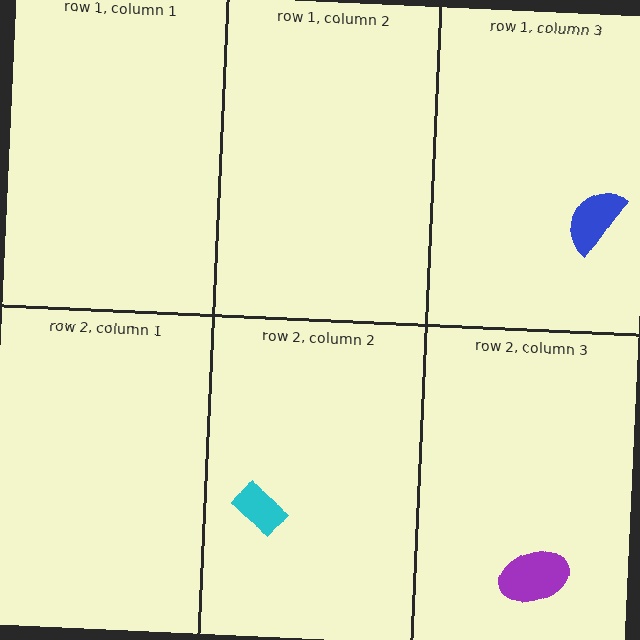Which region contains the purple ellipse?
The row 2, column 3 region.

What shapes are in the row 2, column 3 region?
The purple ellipse.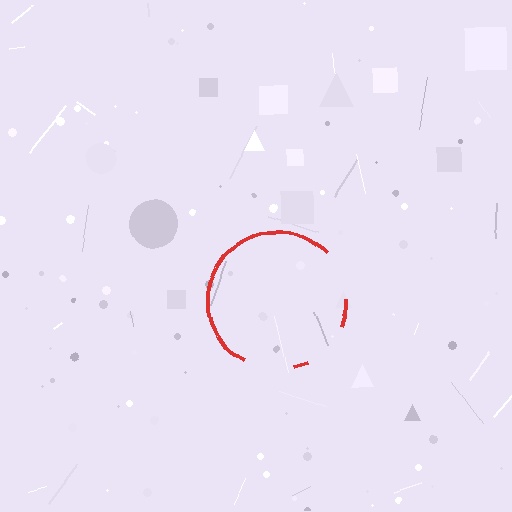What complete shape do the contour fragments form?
The contour fragments form a circle.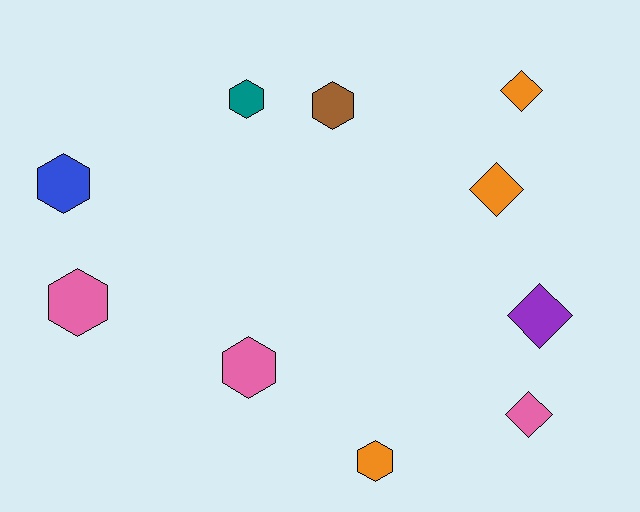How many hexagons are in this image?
There are 6 hexagons.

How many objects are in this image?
There are 10 objects.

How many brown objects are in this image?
There is 1 brown object.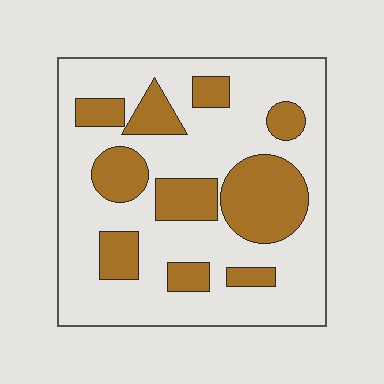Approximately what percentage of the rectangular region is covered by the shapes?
Approximately 30%.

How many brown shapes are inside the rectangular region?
10.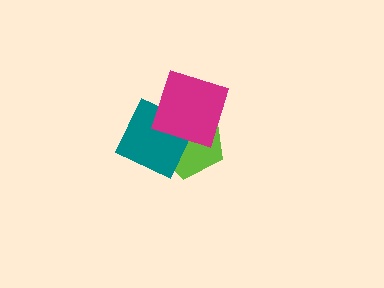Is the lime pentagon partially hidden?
Yes, it is partially covered by another shape.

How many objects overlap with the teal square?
2 objects overlap with the teal square.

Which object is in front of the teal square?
The magenta diamond is in front of the teal square.